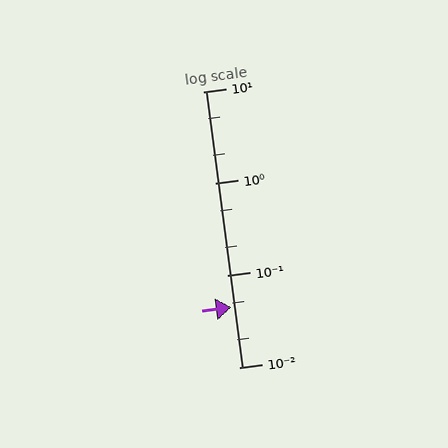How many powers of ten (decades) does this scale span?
The scale spans 3 decades, from 0.01 to 10.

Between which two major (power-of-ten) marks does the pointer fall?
The pointer is between 0.01 and 0.1.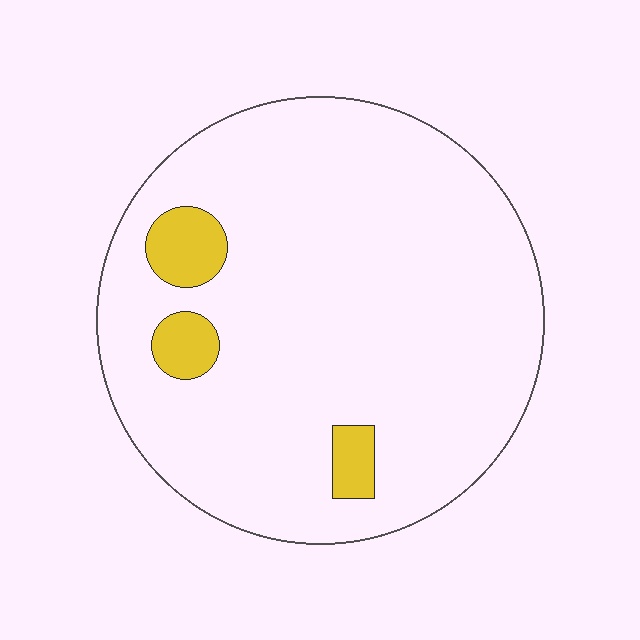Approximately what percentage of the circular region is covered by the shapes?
Approximately 10%.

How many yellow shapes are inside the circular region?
3.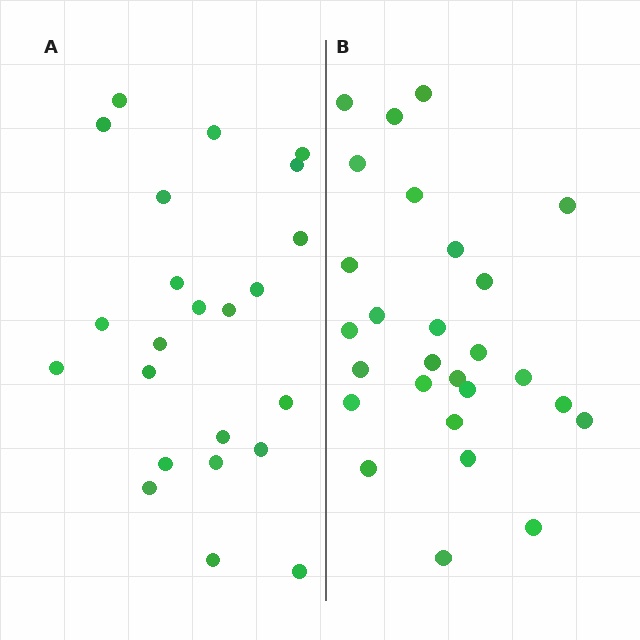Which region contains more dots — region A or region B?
Region B (the right region) has more dots.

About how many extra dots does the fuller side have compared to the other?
Region B has about 4 more dots than region A.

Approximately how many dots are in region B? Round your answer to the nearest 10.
About 30 dots. (The exact count is 27, which rounds to 30.)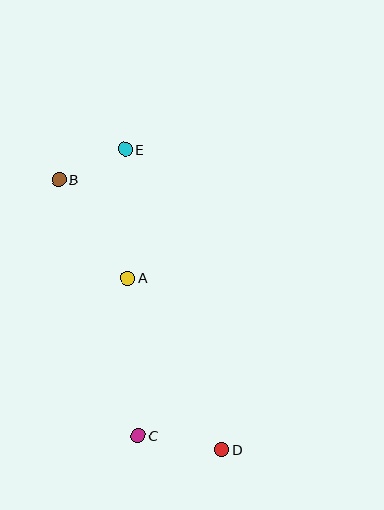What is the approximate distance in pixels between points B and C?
The distance between B and C is approximately 268 pixels.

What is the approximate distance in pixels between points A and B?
The distance between A and B is approximately 120 pixels.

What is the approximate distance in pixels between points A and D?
The distance between A and D is approximately 195 pixels.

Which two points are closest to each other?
Points B and E are closest to each other.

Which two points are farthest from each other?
Points B and D are farthest from each other.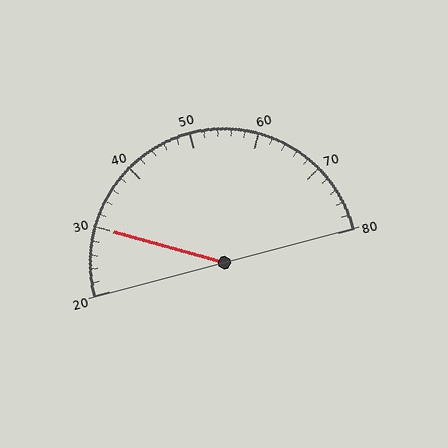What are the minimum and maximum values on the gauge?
The gauge ranges from 20 to 80.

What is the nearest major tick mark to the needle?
The nearest major tick mark is 30.